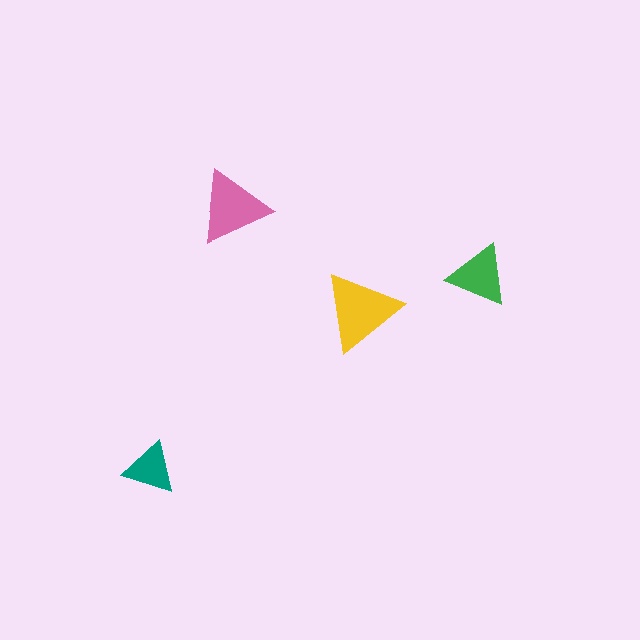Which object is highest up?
The pink triangle is topmost.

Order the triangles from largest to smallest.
the yellow one, the pink one, the green one, the teal one.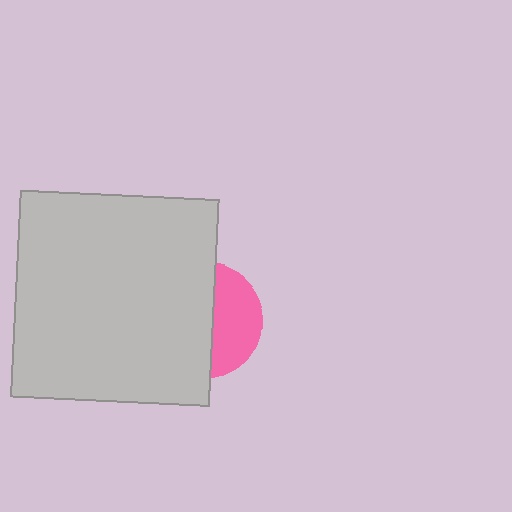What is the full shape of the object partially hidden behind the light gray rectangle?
The partially hidden object is a pink circle.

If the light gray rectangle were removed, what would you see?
You would see the complete pink circle.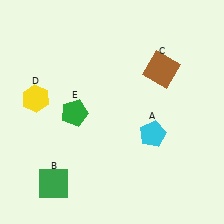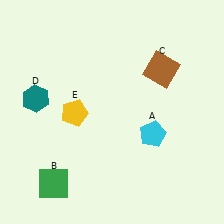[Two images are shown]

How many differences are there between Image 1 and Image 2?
There are 2 differences between the two images.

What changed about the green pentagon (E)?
In Image 1, E is green. In Image 2, it changed to yellow.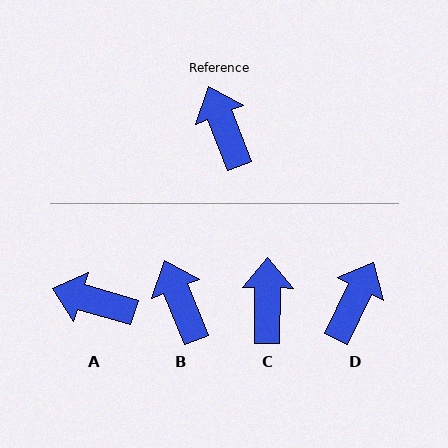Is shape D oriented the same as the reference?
No, it is off by about 48 degrees.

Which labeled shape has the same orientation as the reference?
B.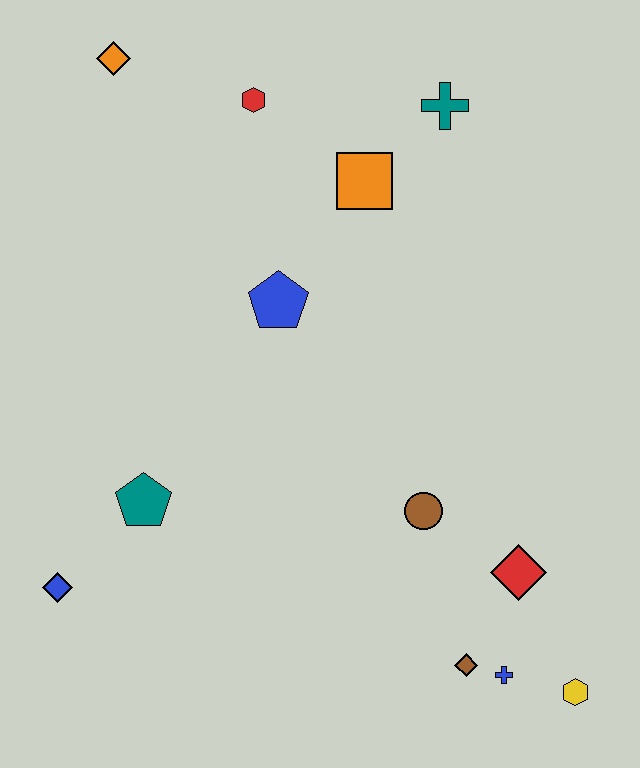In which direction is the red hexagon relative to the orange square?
The red hexagon is to the left of the orange square.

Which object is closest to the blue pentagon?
The orange square is closest to the blue pentagon.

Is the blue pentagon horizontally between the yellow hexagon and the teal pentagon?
Yes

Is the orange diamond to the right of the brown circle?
No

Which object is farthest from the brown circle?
The orange diamond is farthest from the brown circle.